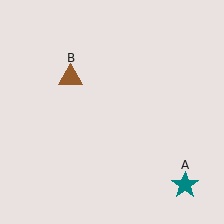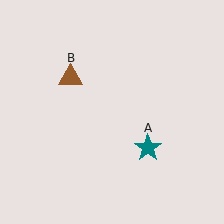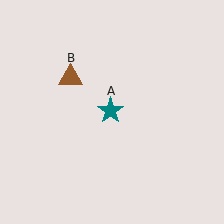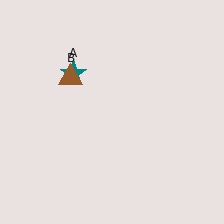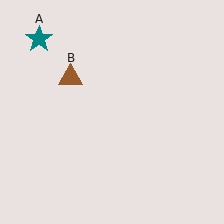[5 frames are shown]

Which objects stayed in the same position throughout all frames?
Brown triangle (object B) remained stationary.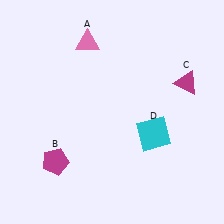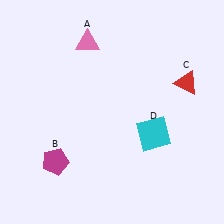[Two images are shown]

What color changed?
The triangle (C) changed from magenta in Image 1 to red in Image 2.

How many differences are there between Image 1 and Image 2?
There is 1 difference between the two images.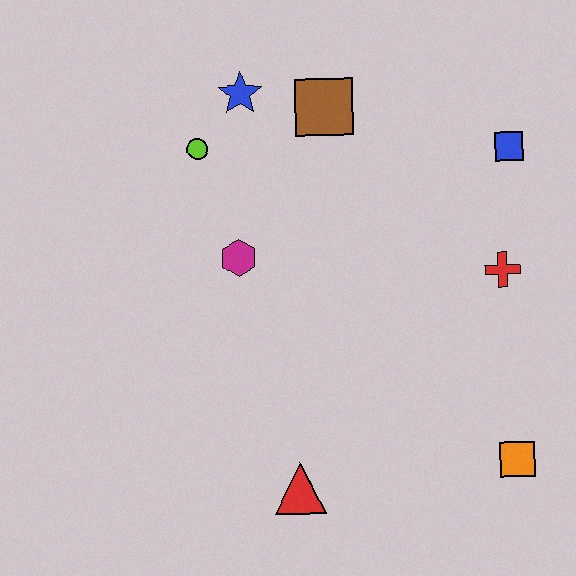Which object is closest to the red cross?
The blue square is closest to the red cross.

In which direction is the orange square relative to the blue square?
The orange square is below the blue square.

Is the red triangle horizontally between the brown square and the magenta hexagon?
Yes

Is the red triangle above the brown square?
No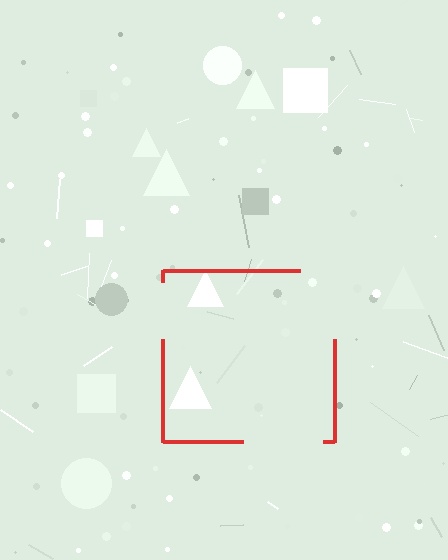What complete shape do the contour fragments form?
The contour fragments form a square.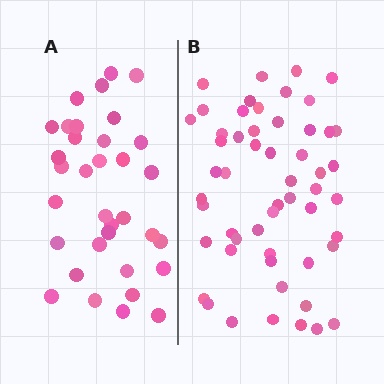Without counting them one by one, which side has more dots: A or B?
Region B (the right region) has more dots.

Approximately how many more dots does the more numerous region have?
Region B has approximately 20 more dots than region A.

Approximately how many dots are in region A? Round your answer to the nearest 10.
About 30 dots. (The exact count is 34, which rounds to 30.)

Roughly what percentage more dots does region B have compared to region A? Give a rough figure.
About 60% more.